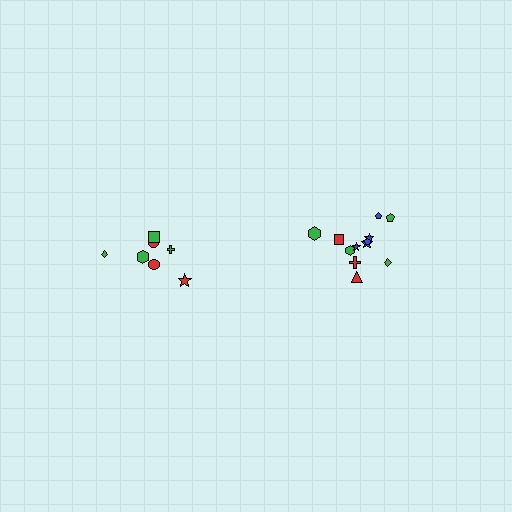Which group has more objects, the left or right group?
The right group.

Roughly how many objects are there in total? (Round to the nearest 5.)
Roughly 20 objects in total.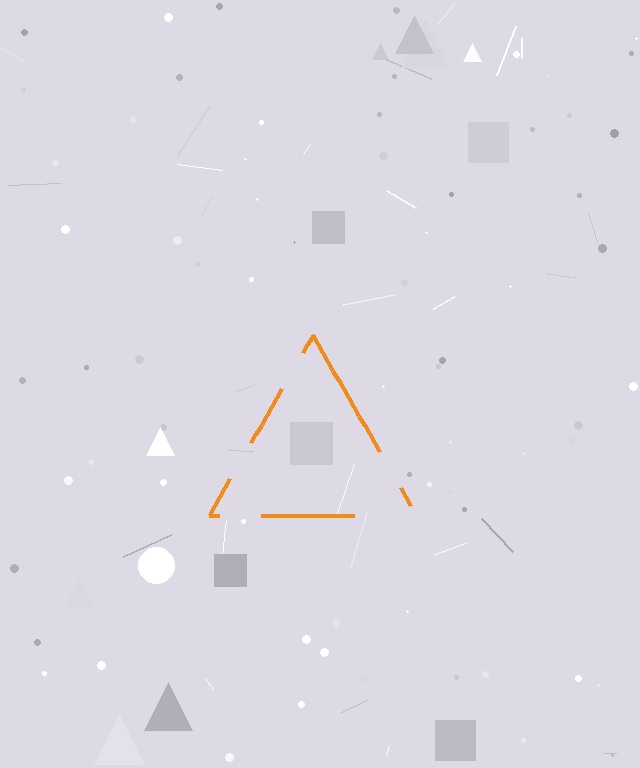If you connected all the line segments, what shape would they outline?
They would outline a triangle.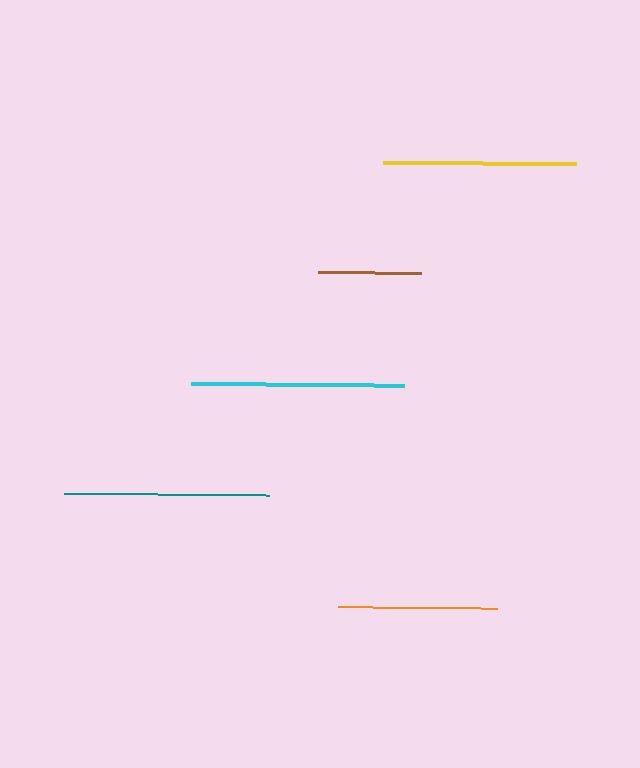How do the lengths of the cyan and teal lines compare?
The cyan and teal lines are approximately the same length.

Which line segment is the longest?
The cyan line is the longest at approximately 213 pixels.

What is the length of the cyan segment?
The cyan segment is approximately 213 pixels long.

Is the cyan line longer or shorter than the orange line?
The cyan line is longer than the orange line.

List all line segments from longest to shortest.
From longest to shortest: cyan, teal, yellow, orange, brown.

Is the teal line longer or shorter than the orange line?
The teal line is longer than the orange line.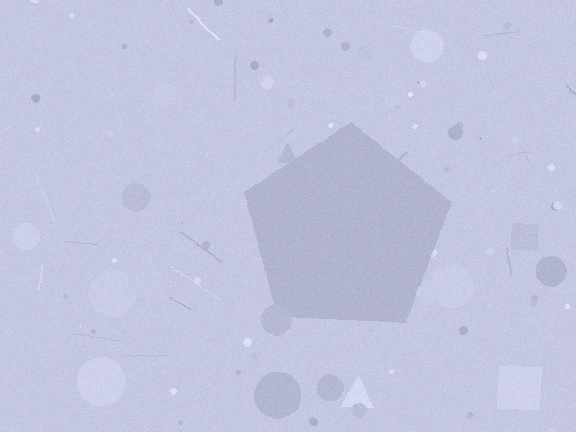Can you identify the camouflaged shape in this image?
The camouflaged shape is a pentagon.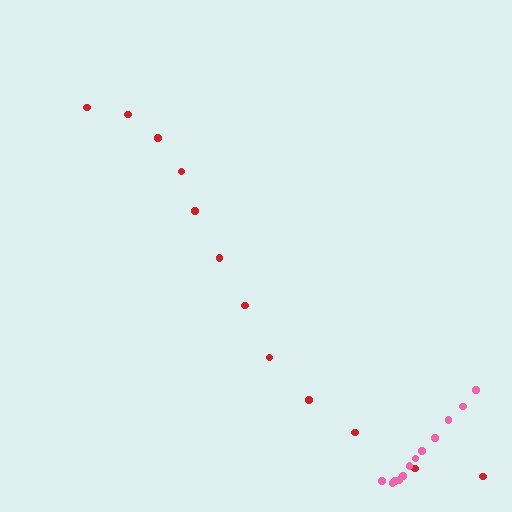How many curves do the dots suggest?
There are 2 distinct paths.